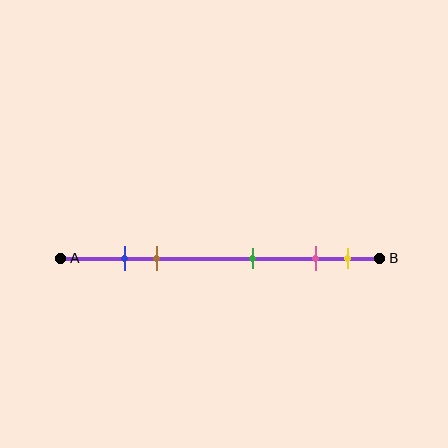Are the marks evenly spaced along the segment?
No, the marks are not evenly spaced.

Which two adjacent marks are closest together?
The blue and brown marks are the closest adjacent pair.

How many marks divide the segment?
There are 5 marks dividing the segment.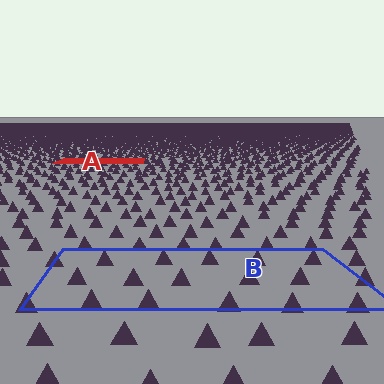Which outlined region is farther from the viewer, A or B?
Region A is farther from the viewer — the texture elements inside it appear smaller and more densely packed.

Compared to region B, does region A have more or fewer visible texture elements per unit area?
Region A has more texture elements per unit area — they are packed more densely because it is farther away.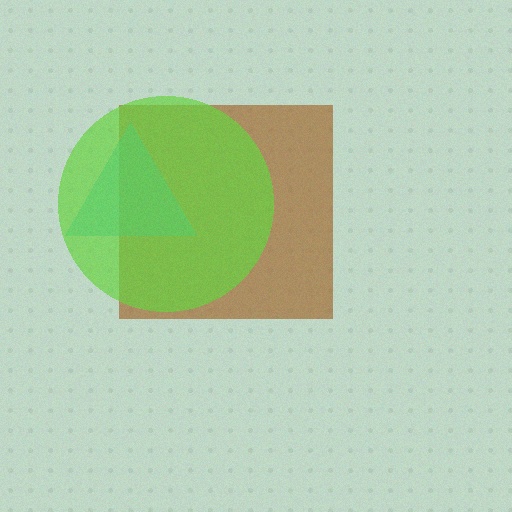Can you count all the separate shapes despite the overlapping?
Yes, there are 3 separate shapes.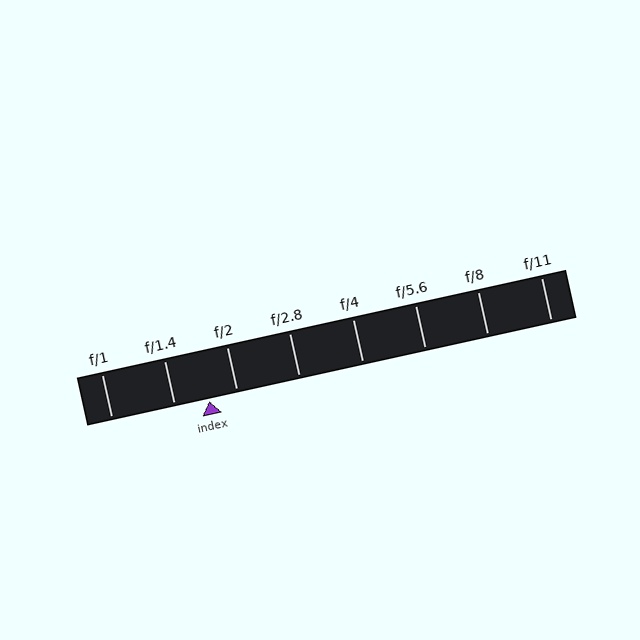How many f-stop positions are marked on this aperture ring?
There are 8 f-stop positions marked.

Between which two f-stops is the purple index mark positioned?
The index mark is between f/1.4 and f/2.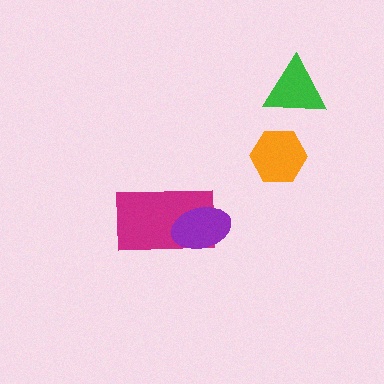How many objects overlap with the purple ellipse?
1 object overlaps with the purple ellipse.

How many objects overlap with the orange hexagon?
0 objects overlap with the orange hexagon.